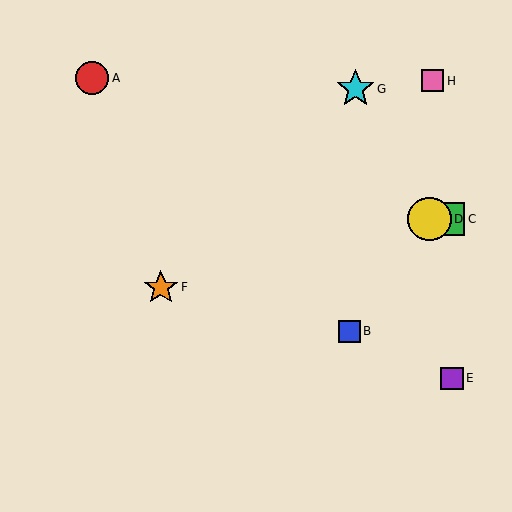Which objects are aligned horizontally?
Objects C, D are aligned horizontally.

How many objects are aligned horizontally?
2 objects (C, D) are aligned horizontally.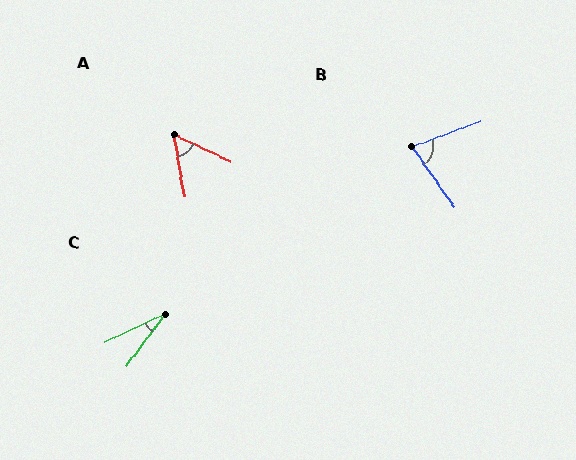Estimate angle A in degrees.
Approximately 54 degrees.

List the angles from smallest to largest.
C (28°), A (54°), B (75°).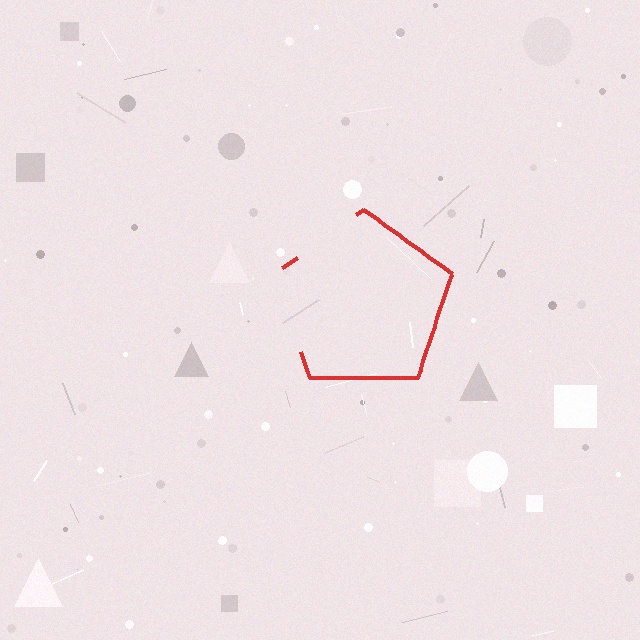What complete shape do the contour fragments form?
The contour fragments form a pentagon.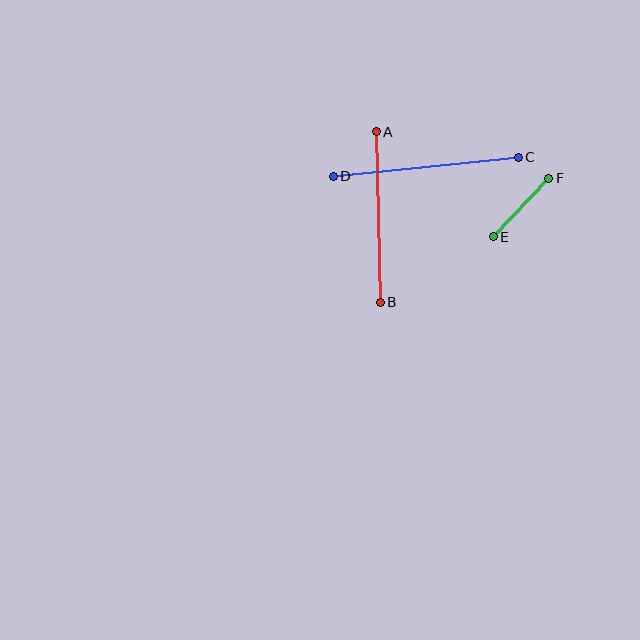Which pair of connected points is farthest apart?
Points C and D are farthest apart.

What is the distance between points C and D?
The distance is approximately 186 pixels.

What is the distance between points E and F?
The distance is approximately 81 pixels.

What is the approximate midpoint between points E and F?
The midpoint is at approximately (521, 207) pixels.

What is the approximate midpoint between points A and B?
The midpoint is at approximately (378, 217) pixels.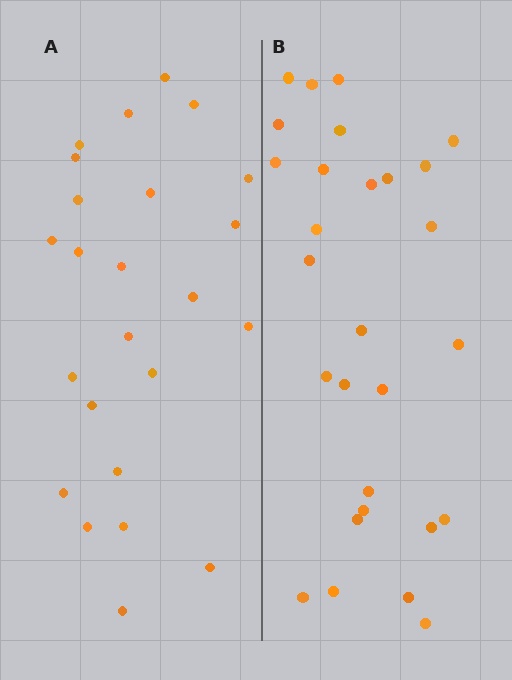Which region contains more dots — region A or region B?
Region B (the right region) has more dots.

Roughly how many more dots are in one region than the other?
Region B has about 4 more dots than region A.